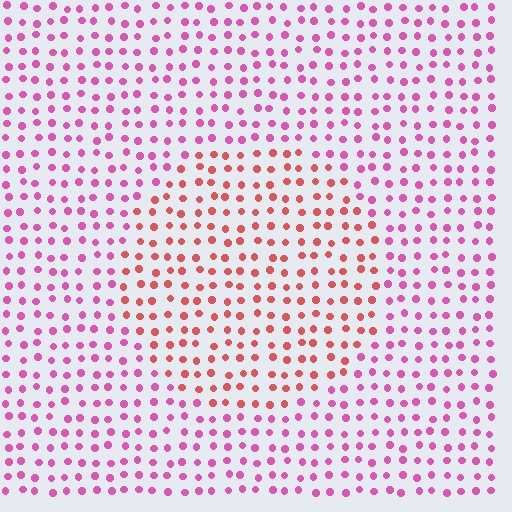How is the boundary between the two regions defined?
The boundary is defined purely by a slight shift in hue (about 40 degrees). Spacing, size, and orientation are identical on both sides.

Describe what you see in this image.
The image is filled with small pink elements in a uniform arrangement. A circle-shaped region is visible where the elements are tinted to a slightly different hue, forming a subtle color boundary.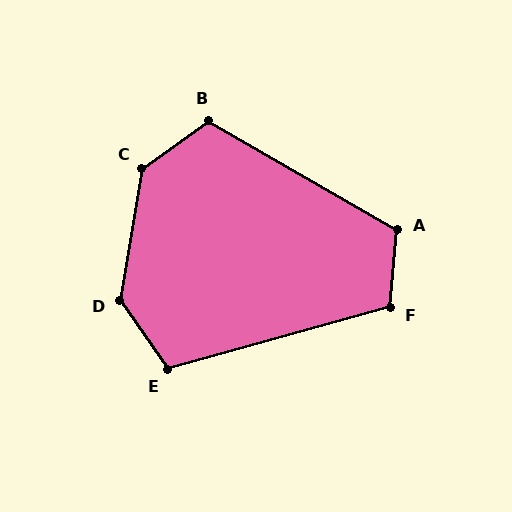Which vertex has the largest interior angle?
C, at approximately 136 degrees.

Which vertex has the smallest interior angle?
E, at approximately 110 degrees.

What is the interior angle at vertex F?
Approximately 111 degrees (obtuse).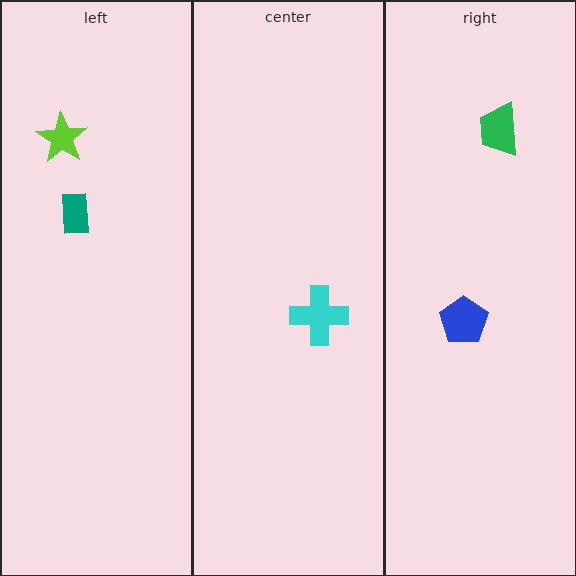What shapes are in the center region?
The cyan cross.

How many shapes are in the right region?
2.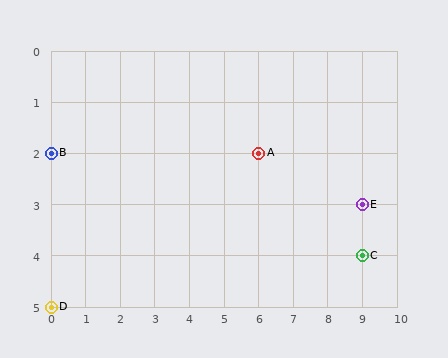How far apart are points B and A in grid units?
Points B and A are 6 columns apart.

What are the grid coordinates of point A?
Point A is at grid coordinates (6, 2).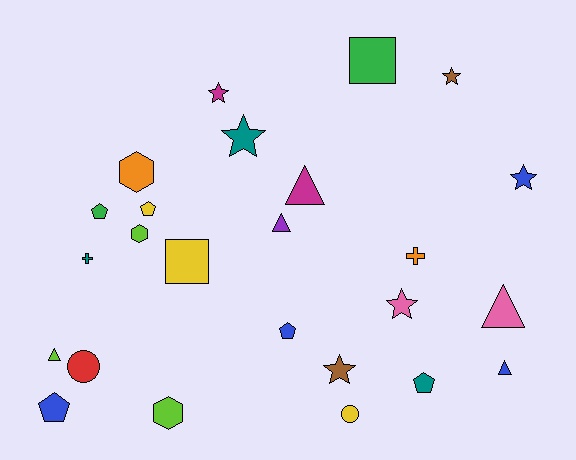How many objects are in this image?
There are 25 objects.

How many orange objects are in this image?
There are 2 orange objects.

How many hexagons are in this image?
There are 3 hexagons.